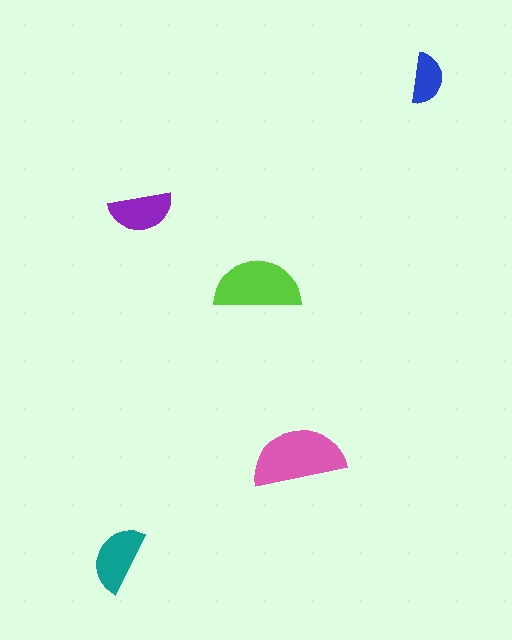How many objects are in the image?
There are 5 objects in the image.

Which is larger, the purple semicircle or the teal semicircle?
The teal one.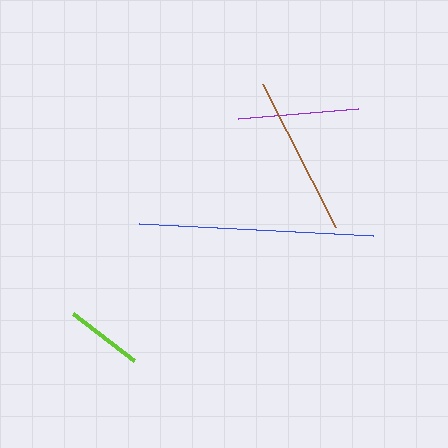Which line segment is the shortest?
The lime line is the shortest at approximately 77 pixels.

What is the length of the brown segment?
The brown segment is approximately 161 pixels long.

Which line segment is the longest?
The blue line is the longest at approximately 235 pixels.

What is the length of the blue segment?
The blue segment is approximately 235 pixels long.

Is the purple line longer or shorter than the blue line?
The blue line is longer than the purple line.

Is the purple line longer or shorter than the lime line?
The purple line is longer than the lime line.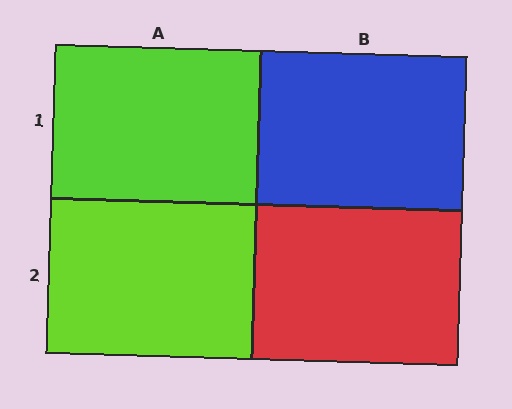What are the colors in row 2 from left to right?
Lime, red.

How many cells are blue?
1 cell is blue.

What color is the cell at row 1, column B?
Blue.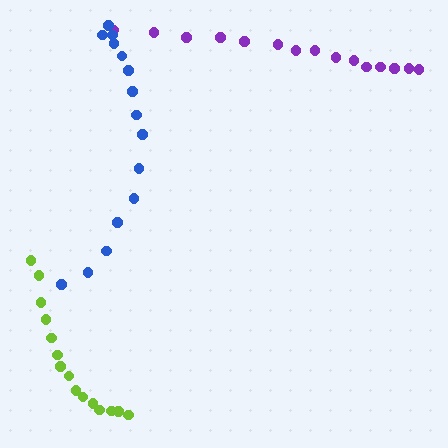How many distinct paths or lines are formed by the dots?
There are 3 distinct paths.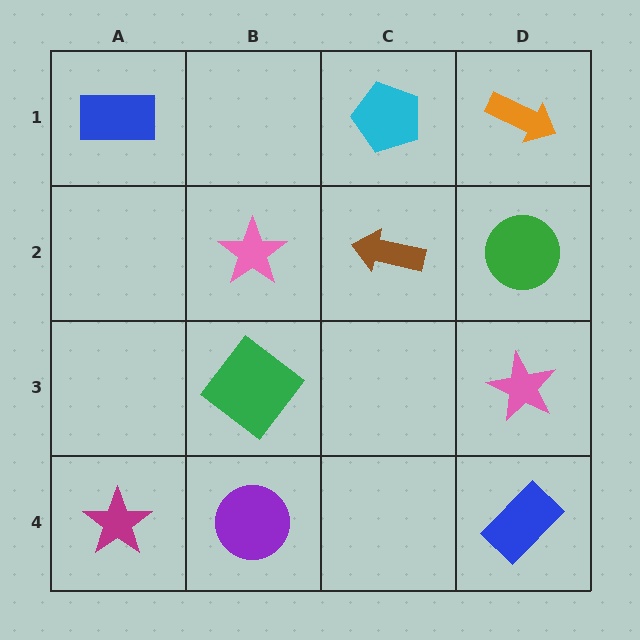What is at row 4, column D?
A blue rectangle.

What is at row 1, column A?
A blue rectangle.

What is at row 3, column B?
A green diamond.